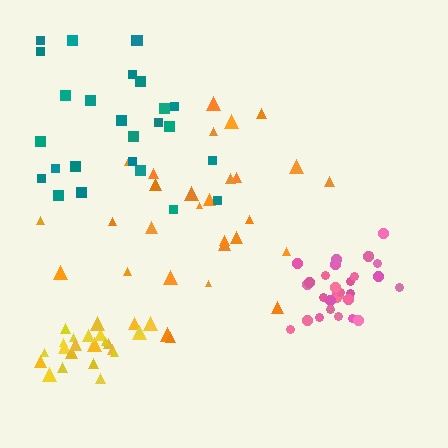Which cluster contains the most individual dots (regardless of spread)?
Pink (31).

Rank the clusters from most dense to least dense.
yellow, pink, teal, orange.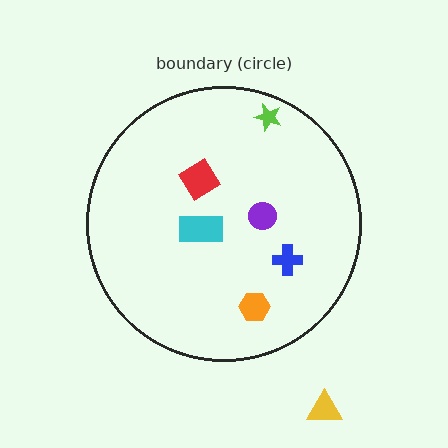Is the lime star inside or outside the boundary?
Inside.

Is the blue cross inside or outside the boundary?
Inside.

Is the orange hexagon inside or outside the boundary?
Inside.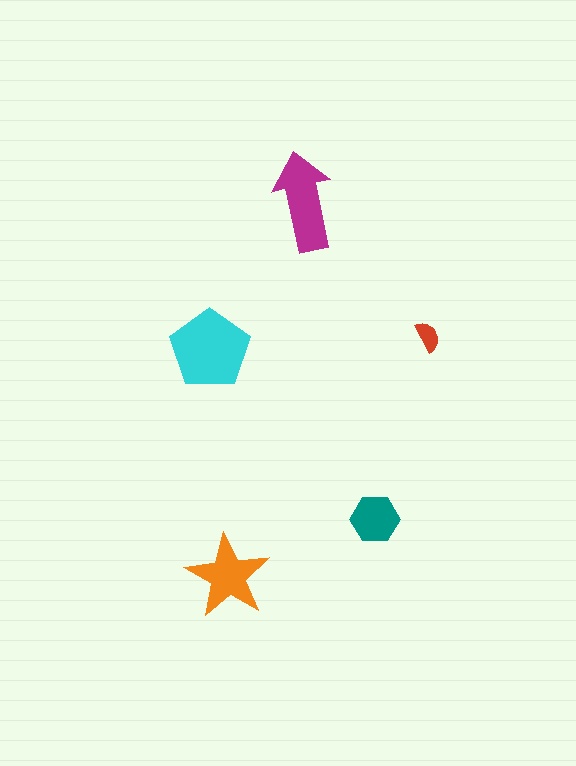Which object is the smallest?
The red semicircle.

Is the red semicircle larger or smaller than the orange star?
Smaller.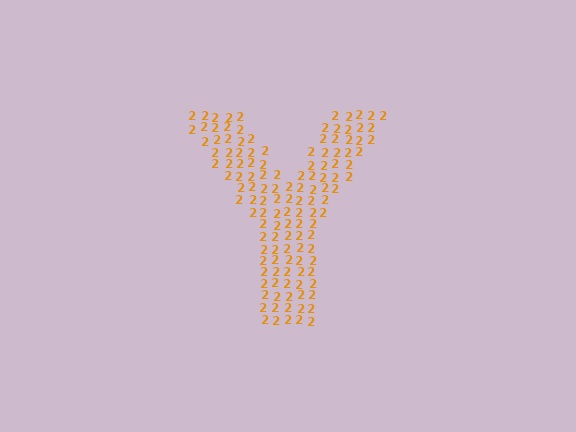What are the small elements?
The small elements are digit 2's.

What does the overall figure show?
The overall figure shows the letter Y.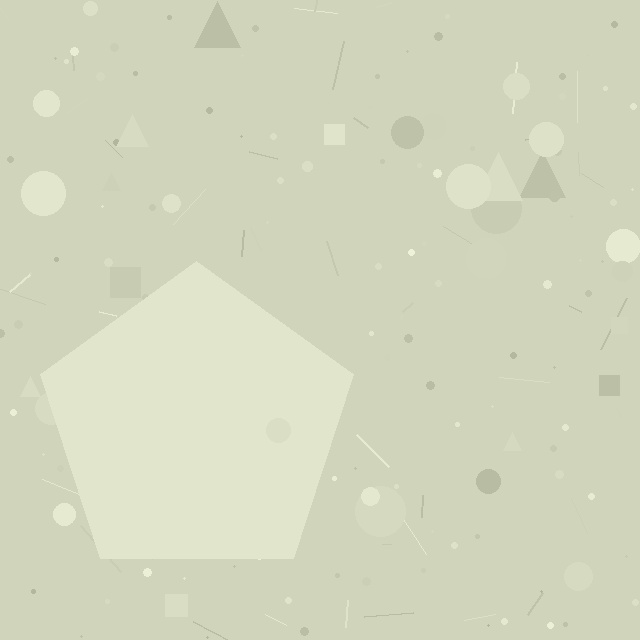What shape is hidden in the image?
A pentagon is hidden in the image.